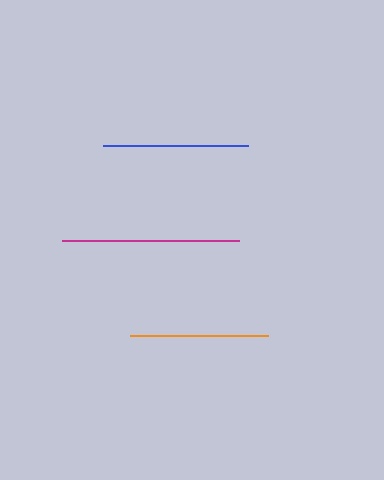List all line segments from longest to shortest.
From longest to shortest: magenta, blue, orange.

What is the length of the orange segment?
The orange segment is approximately 139 pixels long.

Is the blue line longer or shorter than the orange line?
The blue line is longer than the orange line.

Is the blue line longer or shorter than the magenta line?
The magenta line is longer than the blue line.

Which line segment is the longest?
The magenta line is the longest at approximately 177 pixels.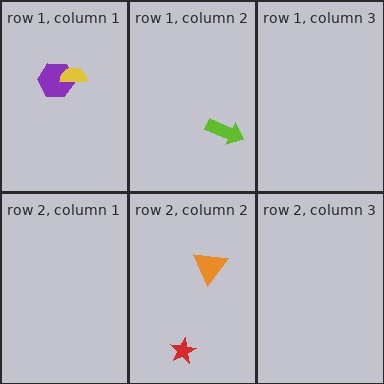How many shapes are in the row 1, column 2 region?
1.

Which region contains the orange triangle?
The row 2, column 2 region.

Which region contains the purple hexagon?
The row 1, column 1 region.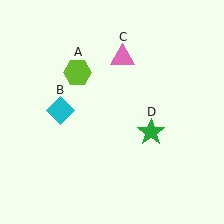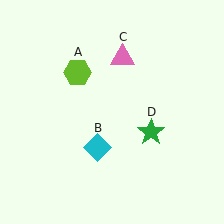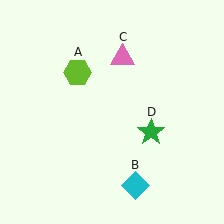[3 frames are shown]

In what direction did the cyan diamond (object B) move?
The cyan diamond (object B) moved down and to the right.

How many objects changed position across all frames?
1 object changed position: cyan diamond (object B).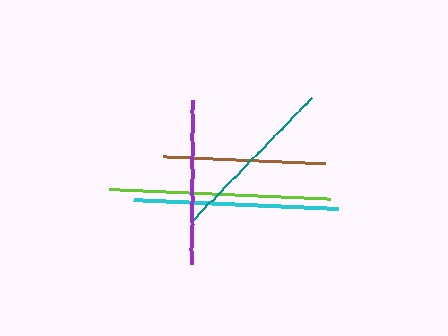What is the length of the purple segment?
The purple segment is approximately 164 pixels long.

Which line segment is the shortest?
The brown line is the shortest at approximately 162 pixels.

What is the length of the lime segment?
The lime segment is approximately 220 pixels long.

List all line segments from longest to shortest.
From longest to shortest: lime, cyan, teal, purple, brown.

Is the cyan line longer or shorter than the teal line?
The cyan line is longer than the teal line.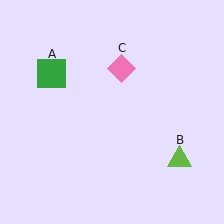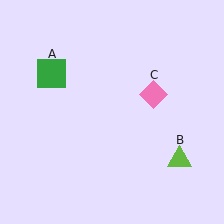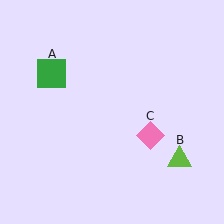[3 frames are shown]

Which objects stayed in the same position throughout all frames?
Green square (object A) and lime triangle (object B) remained stationary.